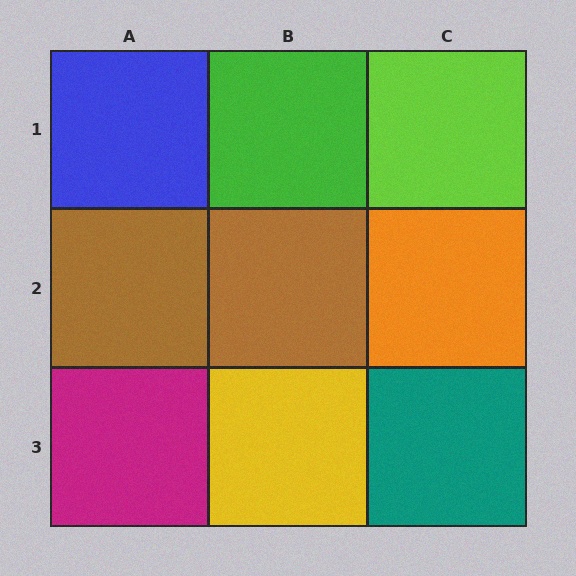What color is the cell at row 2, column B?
Brown.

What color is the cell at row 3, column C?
Teal.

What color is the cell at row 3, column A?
Magenta.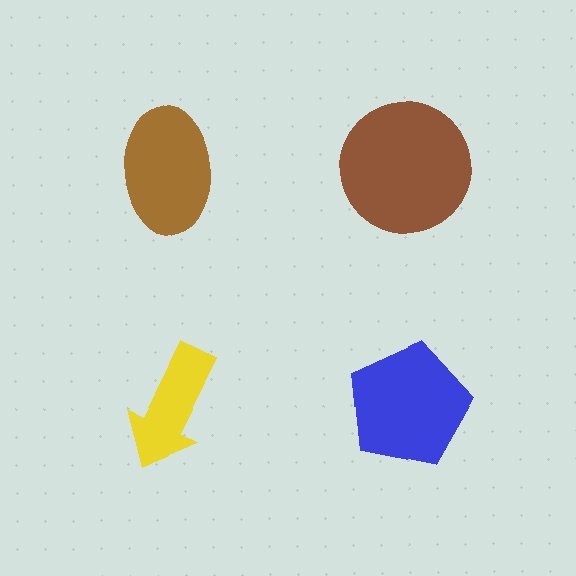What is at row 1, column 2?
A brown circle.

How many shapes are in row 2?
2 shapes.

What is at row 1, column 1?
A brown ellipse.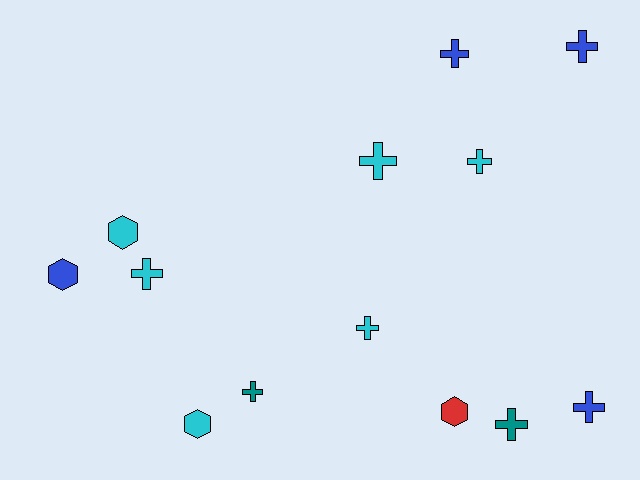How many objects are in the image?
There are 13 objects.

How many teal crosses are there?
There are 2 teal crosses.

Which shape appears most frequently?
Cross, with 9 objects.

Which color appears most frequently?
Cyan, with 6 objects.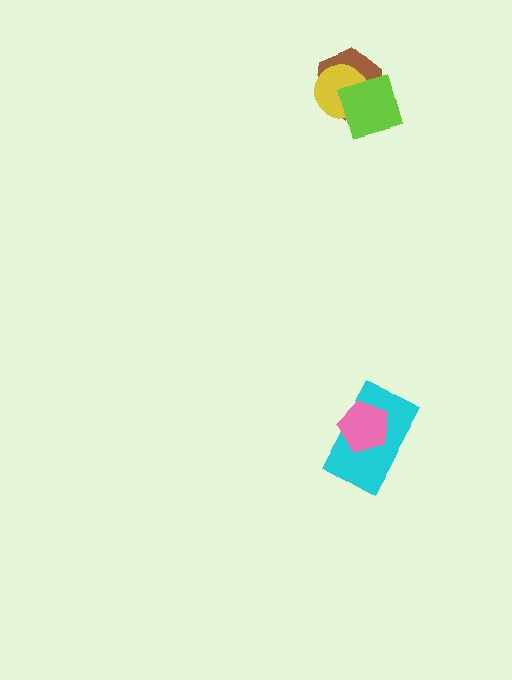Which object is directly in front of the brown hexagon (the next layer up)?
The yellow circle is directly in front of the brown hexagon.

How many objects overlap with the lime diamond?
2 objects overlap with the lime diamond.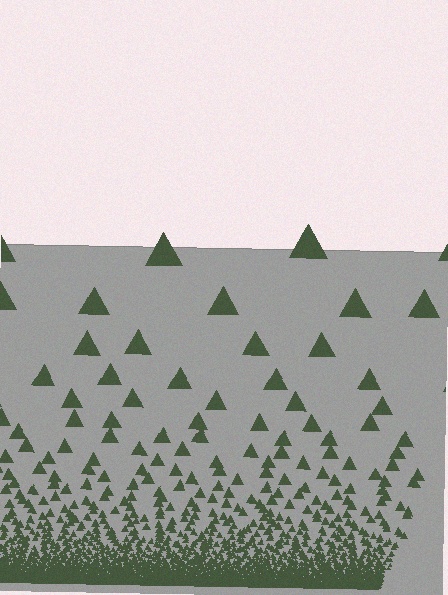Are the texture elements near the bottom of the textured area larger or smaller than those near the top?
Smaller. The gradient is inverted — elements near the bottom are smaller and denser.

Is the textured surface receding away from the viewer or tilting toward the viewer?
The surface appears to tilt toward the viewer. Texture elements get larger and sparser toward the top.